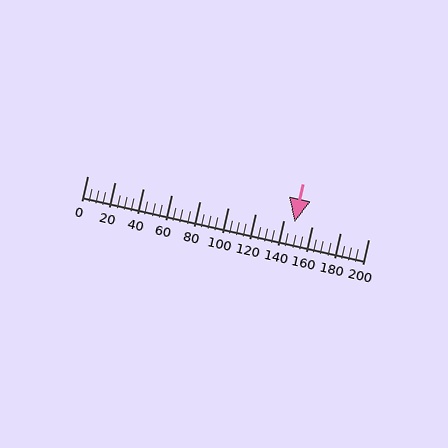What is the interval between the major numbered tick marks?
The major tick marks are spaced 20 units apart.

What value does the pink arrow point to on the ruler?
The pink arrow points to approximately 148.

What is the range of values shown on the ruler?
The ruler shows values from 0 to 200.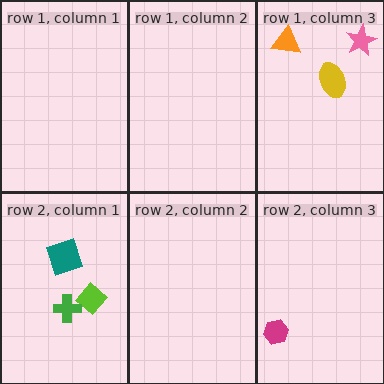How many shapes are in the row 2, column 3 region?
1.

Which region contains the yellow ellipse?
The row 1, column 3 region.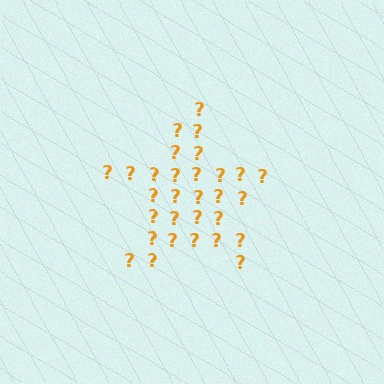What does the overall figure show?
The overall figure shows a star.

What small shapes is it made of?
It is made of small question marks.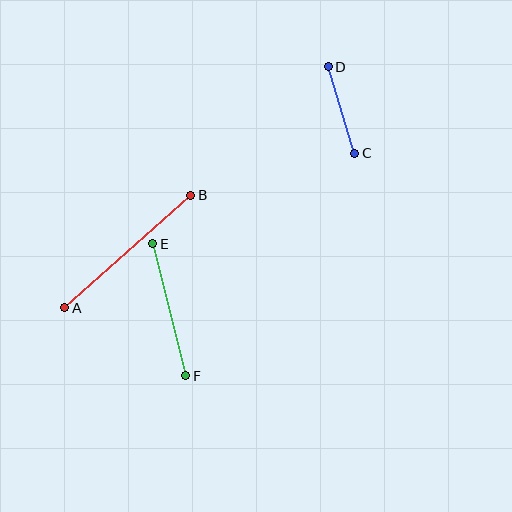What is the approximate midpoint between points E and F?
The midpoint is at approximately (169, 310) pixels.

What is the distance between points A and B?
The distance is approximately 169 pixels.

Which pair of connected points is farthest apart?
Points A and B are farthest apart.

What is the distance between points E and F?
The distance is approximately 136 pixels.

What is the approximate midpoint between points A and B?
The midpoint is at approximately (128, 252) pixels.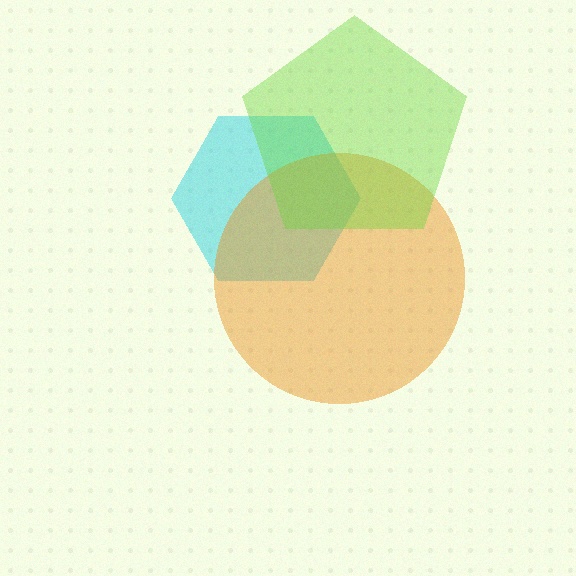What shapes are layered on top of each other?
The layered shapes are: a cyan hexagon, an orange circle, a lime pentagon.